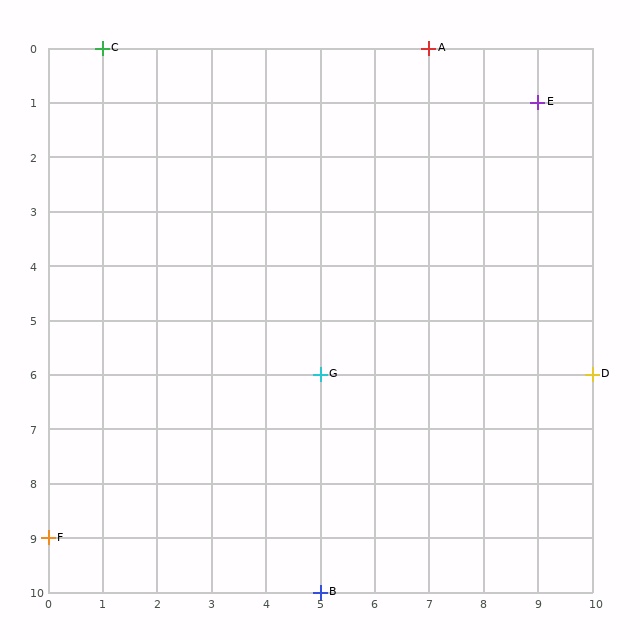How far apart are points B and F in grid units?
Points B and F are 5 columns and 1 row apart (about 5.1 grid units diagonally).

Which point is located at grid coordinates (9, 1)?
Point E is at (9, 1).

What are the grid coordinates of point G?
Point G is at grid coordinates (5, 6).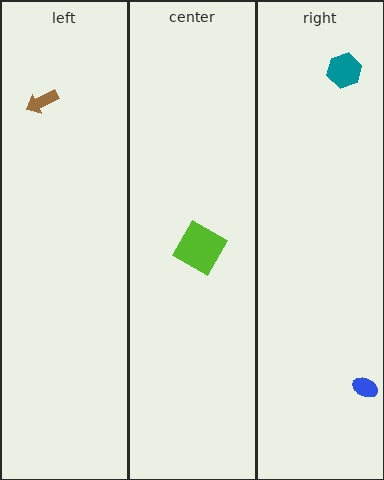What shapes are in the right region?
The blue ellipse, the teal hexagon.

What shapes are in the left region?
The brown arrow.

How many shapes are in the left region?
1.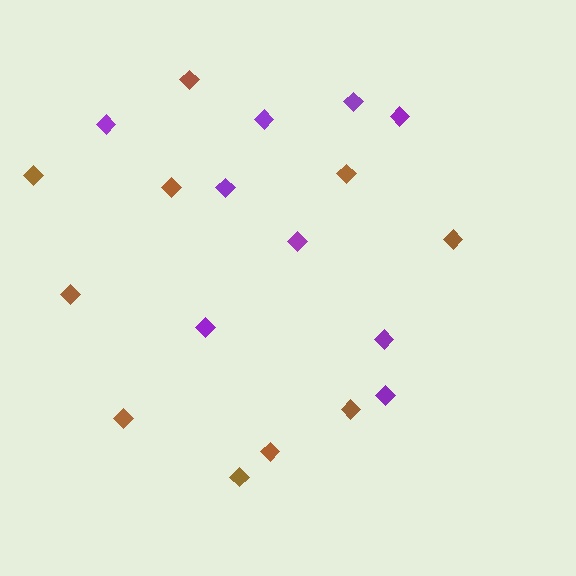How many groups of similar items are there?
There are 2 groups: one group of purple diamonds (9) and one group of brown diamonds (10).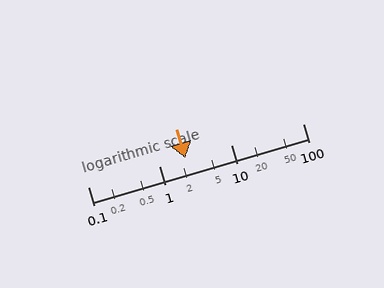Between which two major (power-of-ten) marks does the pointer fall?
The pointer is between 1 and 10.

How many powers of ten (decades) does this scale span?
The scale spans 3 decades, from 0.1 to 100.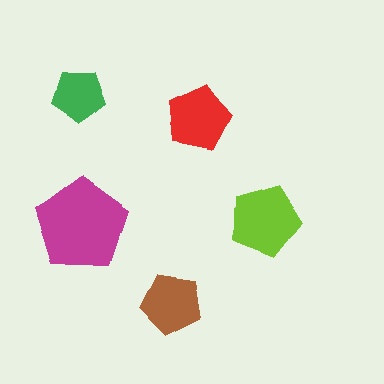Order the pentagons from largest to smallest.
the magenta one, the lime one, the red one, the brown one, the green one.